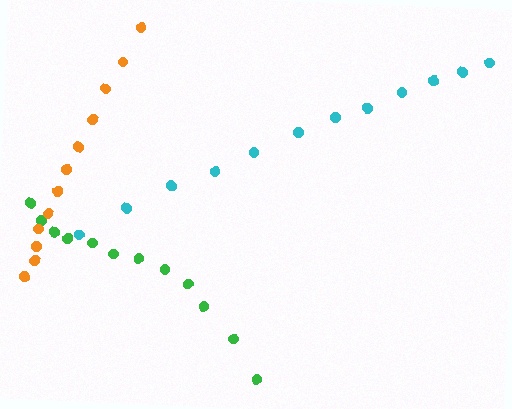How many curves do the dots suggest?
There are 3 distinct paths.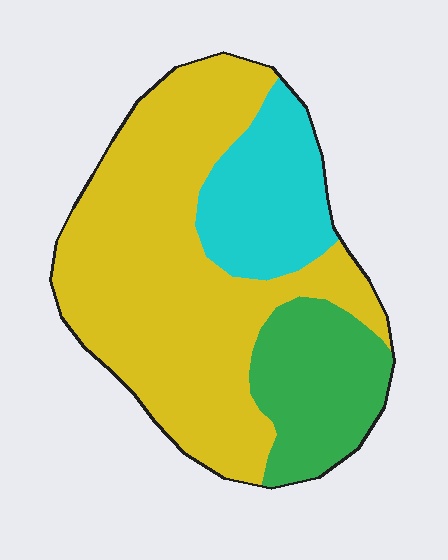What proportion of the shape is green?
Green covers about 20% of the shape.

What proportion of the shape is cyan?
Cyan takes up about one fifth (1/5) of the shape.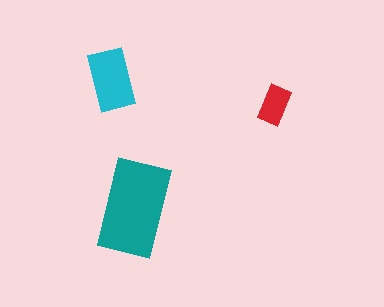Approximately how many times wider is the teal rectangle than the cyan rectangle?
About 1.5 times wider.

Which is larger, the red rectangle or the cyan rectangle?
The cyan one.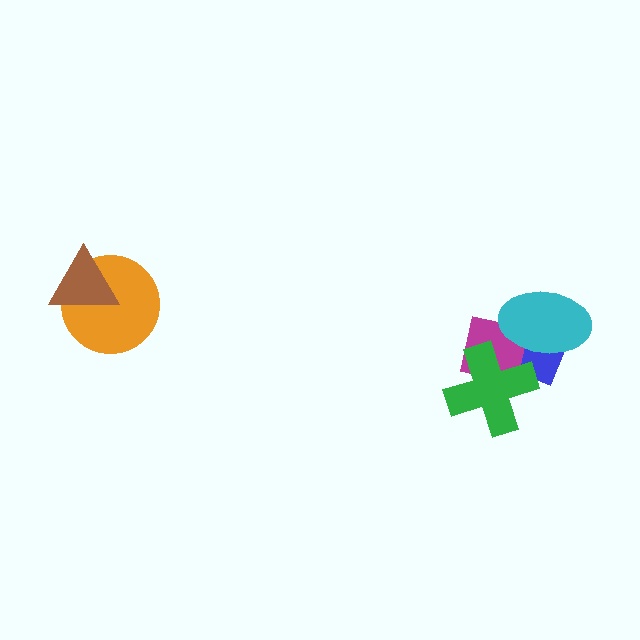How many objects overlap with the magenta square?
3 objects overlap with the magenta square.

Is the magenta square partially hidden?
Yes, it is partially covered by another shape.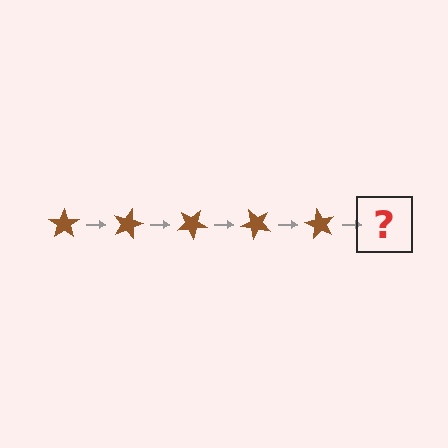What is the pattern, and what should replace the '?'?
The pattern is that the star rotates 15 degrees each step. The '?' should be a brown star rotated 75 degrees.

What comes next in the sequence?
The next element should be a brown star rotated 75 degrees.